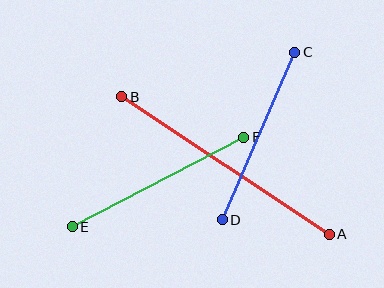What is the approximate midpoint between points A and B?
The midpoint is at approximately (225, 165) pixels.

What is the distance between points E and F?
The distance is approximately 193 pixels.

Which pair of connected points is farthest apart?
Points A and B are farthest apart.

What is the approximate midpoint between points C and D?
The midpoint is at approximately (258, 136) pixels.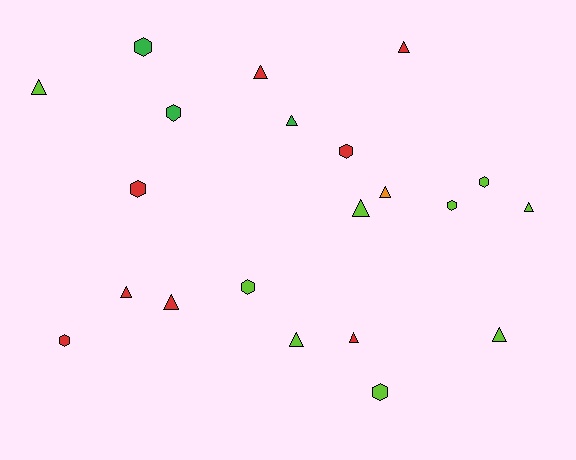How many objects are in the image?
There are 21 objects.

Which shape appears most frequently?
Triangle, with 12 objects.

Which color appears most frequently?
Lime, with 9 objects.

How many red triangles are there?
There are 5 red triangles.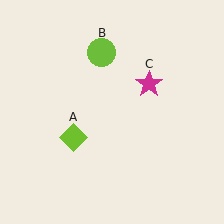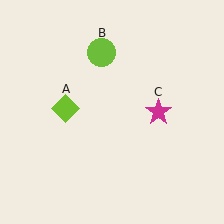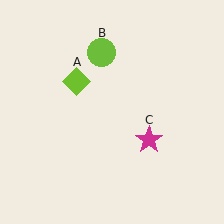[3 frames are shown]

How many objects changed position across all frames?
2 objects changed position: lime diamond (object A), magenta star (object C).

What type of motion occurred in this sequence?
The lime diamond (object A), magenta star (object C) rotated clockwise around the center of the scene.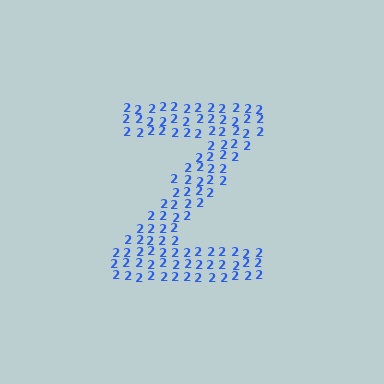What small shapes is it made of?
It is made of small digit 2's.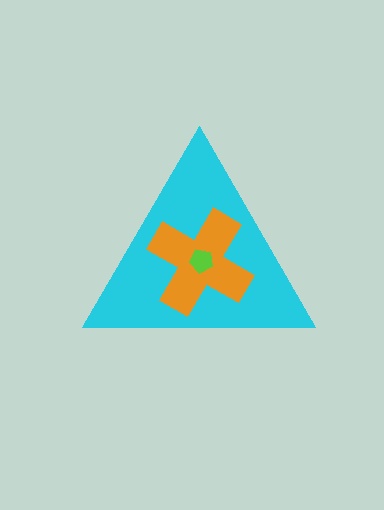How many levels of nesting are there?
3.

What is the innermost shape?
The lime pentagon.